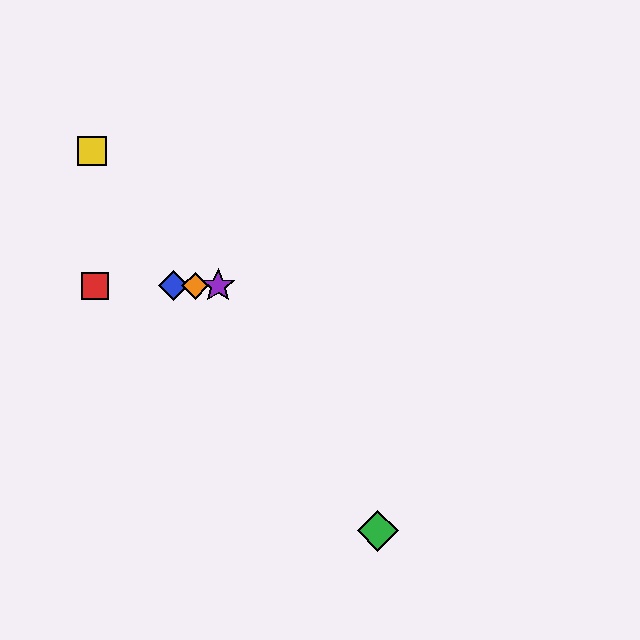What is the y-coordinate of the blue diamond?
The blue diamond is at y≈286.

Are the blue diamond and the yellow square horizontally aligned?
No, the blue diamond is at y≈286 and the yellow square is at y≈151.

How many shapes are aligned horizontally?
4 shapes (the red square, the blue diamond, the purple star, the orange diamond) are aligned horizontally.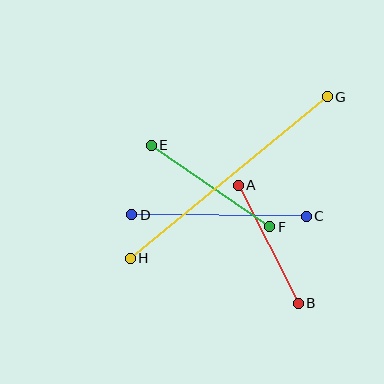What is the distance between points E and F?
The distance is approximately 144 pixels.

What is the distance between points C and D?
The distance is approximately 175 pixels.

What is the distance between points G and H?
The distance is approximately 255 pixels.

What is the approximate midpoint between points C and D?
The midpoint is at approximately (219, 216) pixels.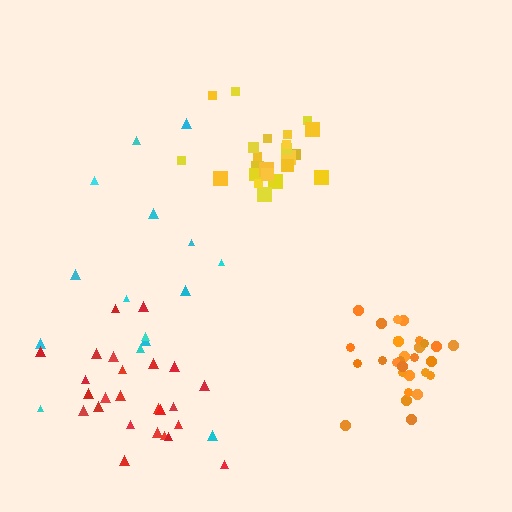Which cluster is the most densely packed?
Orange.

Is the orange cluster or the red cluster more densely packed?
Orange.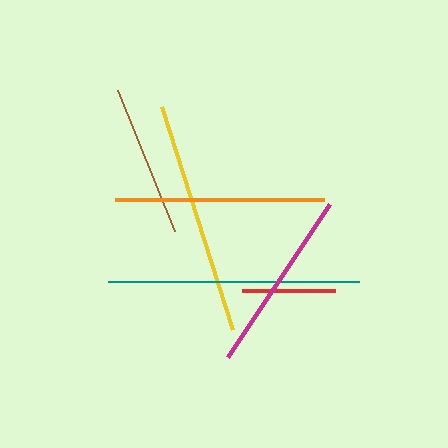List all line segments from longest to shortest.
From longest to shortest: teal, yellow, orange, magenta, brown, red.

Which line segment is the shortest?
The red line is the shortest at approximately 93 pixels.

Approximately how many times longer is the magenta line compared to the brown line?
The magenta line is approximately 1.2 times the length of the brown line.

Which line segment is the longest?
The teal line is the longest at approximately 251 pixels.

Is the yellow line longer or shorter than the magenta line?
The yellow line is longer than the magenta line.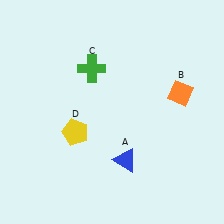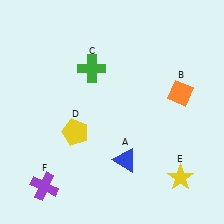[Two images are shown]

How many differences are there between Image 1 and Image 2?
There are 2 differences between the two images.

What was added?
A yellow star (E), a purple cross (F) were added in Image 2.